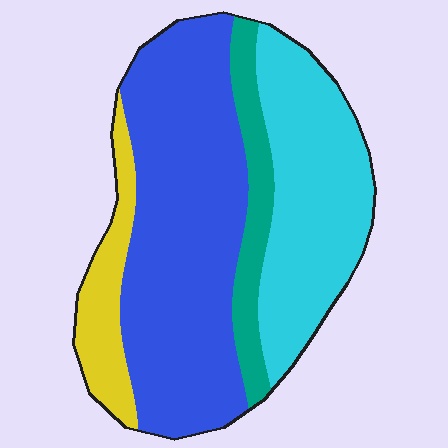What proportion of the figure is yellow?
Yellow takes up about one tenth (1/10) of the figure.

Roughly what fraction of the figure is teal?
Teal takes up less than a quarter of the figure.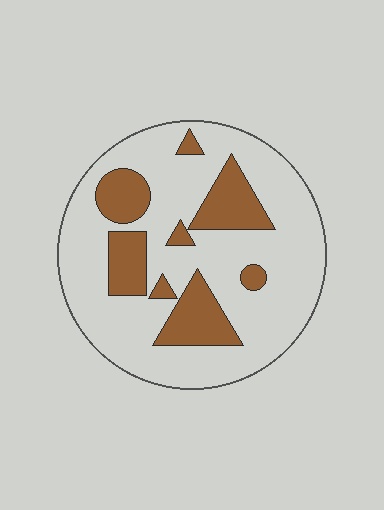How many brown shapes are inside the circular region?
8.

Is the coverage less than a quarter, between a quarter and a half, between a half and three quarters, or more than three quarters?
Less than a quarter.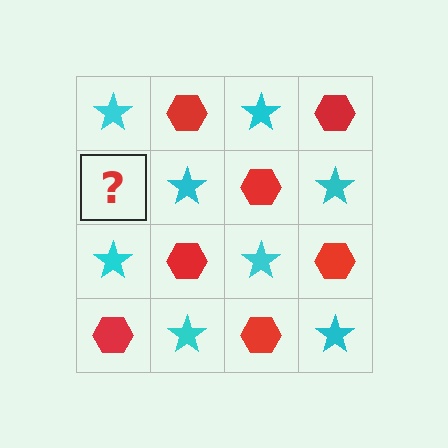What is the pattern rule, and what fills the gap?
The rule is that it alternates cyan star and red hexagon in a checkerboard pattern. The gap should be filled with a red hexagon.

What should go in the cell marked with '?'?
The missing cell should contain a red hexagon.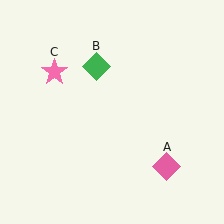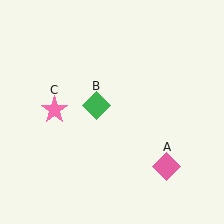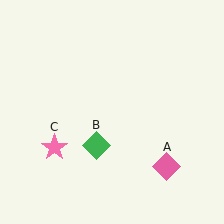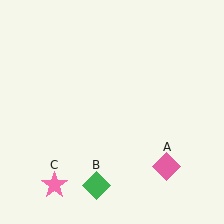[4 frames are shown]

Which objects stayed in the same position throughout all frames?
Pink diamond (object A) remained stationary.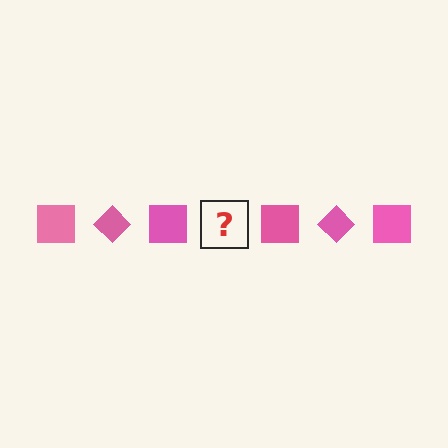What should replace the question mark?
The question mark should be replaced with a pink diamond.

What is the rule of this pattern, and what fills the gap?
The rule is that the pattern cycles through square, diamond shapes in pink. The gap should be filled with a pink diamond.